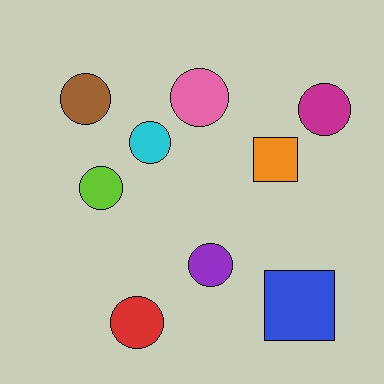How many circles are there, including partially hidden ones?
There are 7 circles.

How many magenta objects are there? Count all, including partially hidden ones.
There is 1 magenta object.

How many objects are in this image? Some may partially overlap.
There are 9 objects.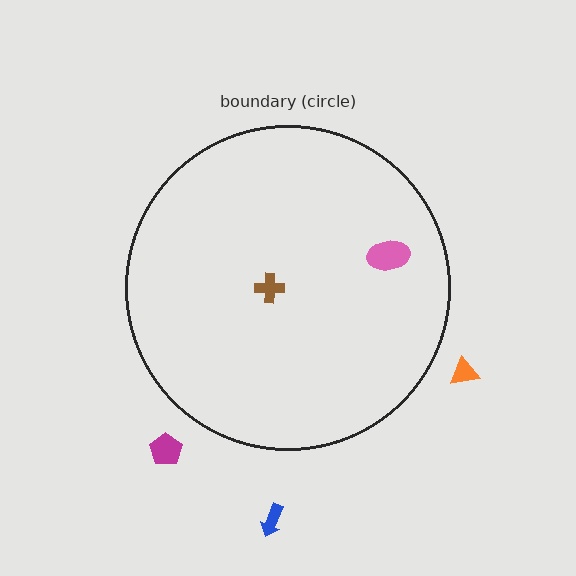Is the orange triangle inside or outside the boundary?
Outside.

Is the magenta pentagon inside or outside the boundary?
Outside.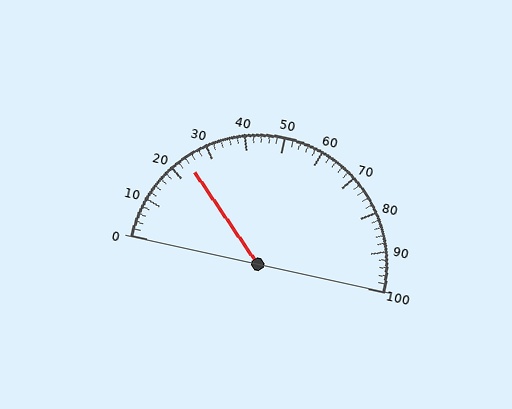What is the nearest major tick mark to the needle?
The nearest major tick mark is 20.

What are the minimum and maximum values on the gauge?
The gauge ranges from 0 to 100.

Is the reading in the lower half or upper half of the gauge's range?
The reading is in the lower half of the range (0 to 100).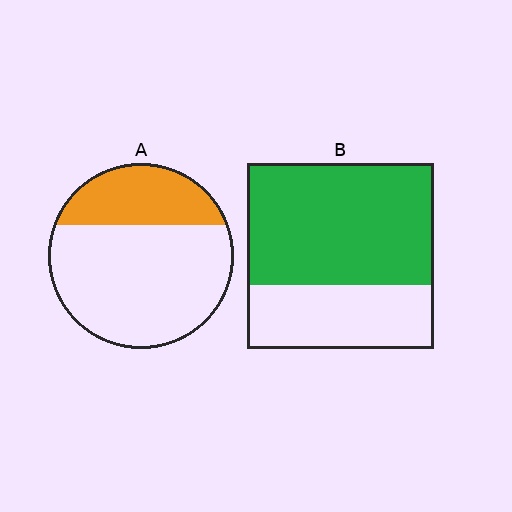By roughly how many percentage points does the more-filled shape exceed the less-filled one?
By roughly 35 percentage points (B over A).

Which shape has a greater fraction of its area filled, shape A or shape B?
Shape B.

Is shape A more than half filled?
No.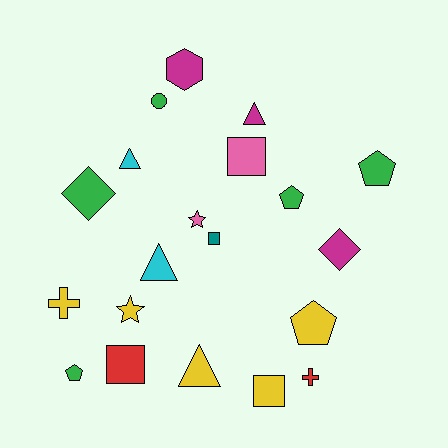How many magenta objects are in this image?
There are 3 magenta objects.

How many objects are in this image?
There are 20 objects.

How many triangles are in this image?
There are 4 triangles.